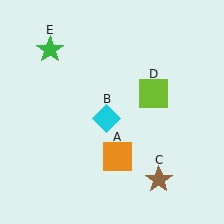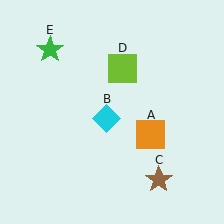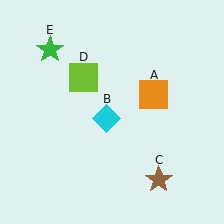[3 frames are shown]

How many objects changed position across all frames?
2 objects changed position: orange square (object A), lime square (object D).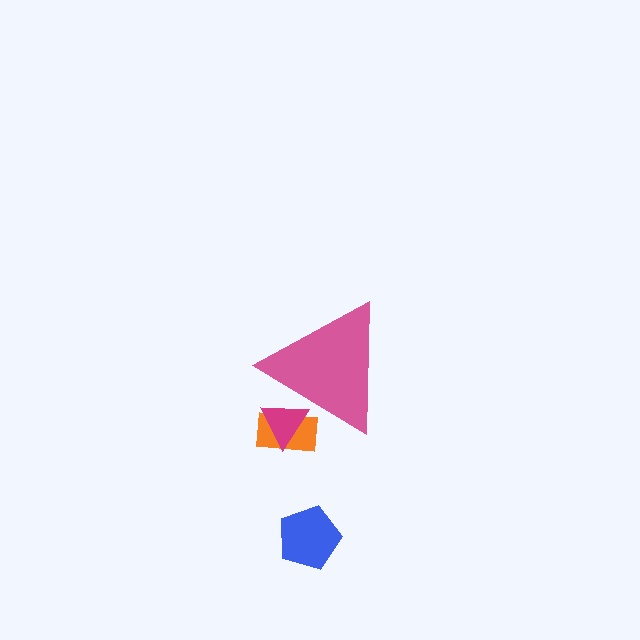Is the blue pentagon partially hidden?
No, the blue pentagon is fully visible.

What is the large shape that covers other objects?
A pink triangle.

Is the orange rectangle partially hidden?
Yes, the orange rectangle is partially hidden behind the pink triangle.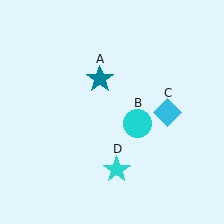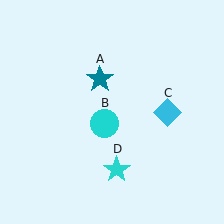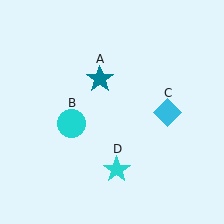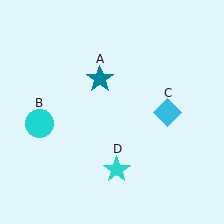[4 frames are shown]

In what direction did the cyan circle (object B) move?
The cyan circle (object B) moved left.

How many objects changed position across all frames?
1 object changed position: cyan circle (object B).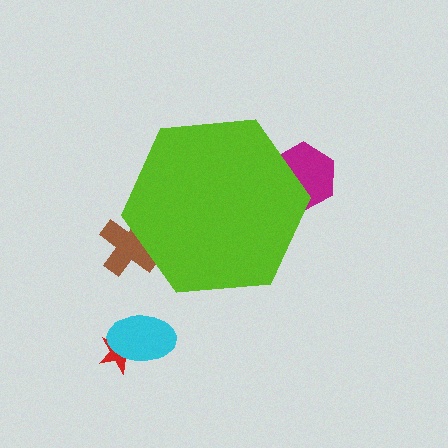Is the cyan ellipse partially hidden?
No, the cyan ellipse is fully visible.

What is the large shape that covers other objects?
A lime hexagon.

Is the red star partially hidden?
No, the red star is fully visible.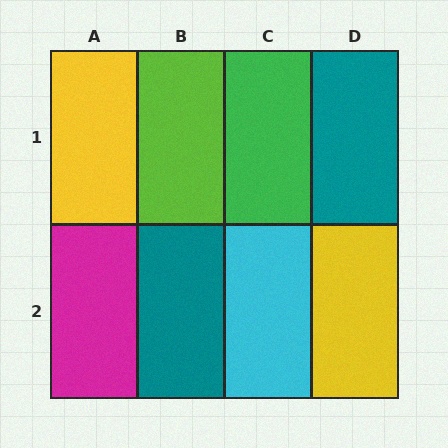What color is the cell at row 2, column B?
Teal.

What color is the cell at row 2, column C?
Cyan.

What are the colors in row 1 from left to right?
Yellow, lime, green, teal.